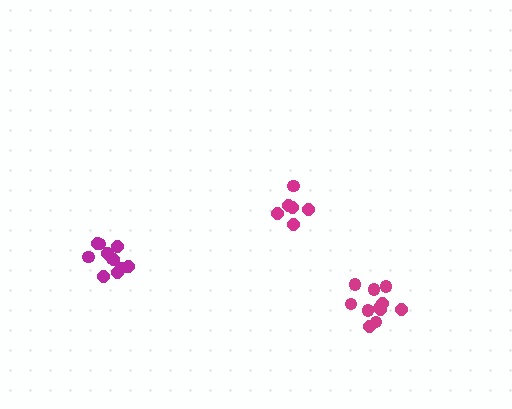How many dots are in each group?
Group 1: 6 dots, Group 2: 11 dots, Group 3: 11 dots (28 total).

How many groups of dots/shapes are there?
There are 3 groups.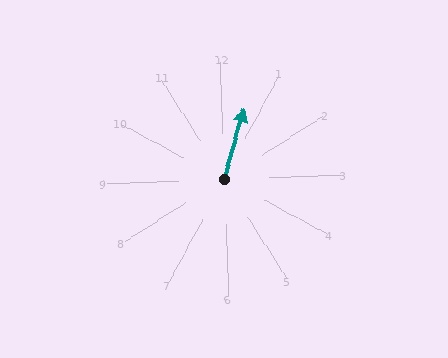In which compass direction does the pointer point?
North.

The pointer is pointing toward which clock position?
Roughly 1 o'clock.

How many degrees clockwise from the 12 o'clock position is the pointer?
Approximately 18 degrees.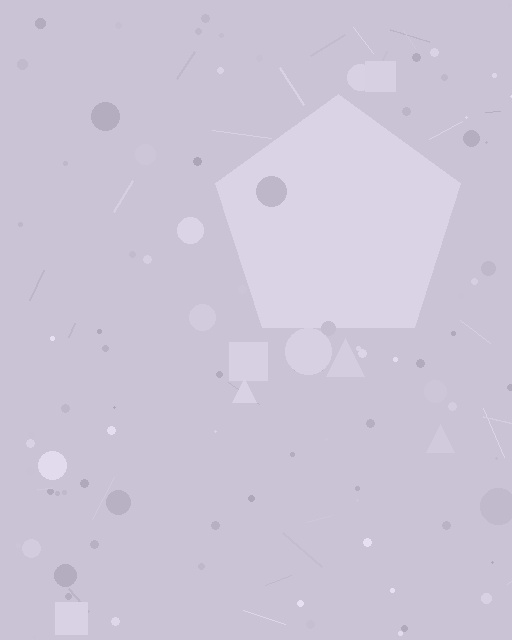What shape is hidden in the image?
A pentagon is hidden in the image.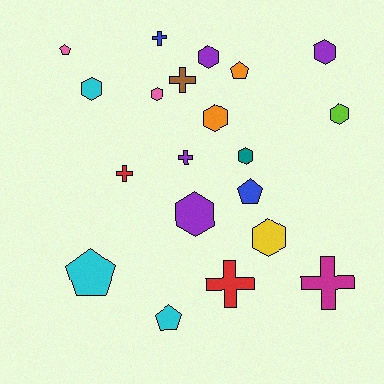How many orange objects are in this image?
There are 2 orange objects.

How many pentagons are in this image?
There are 5 pentagons.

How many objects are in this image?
There are 20 objects.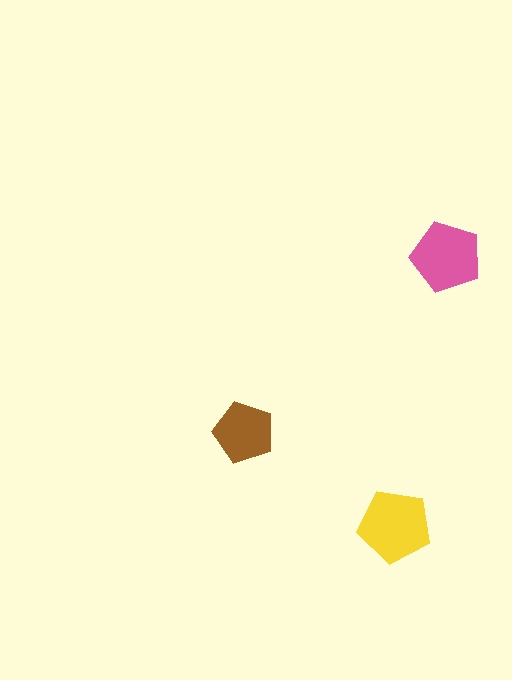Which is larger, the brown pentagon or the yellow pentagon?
The yellow one.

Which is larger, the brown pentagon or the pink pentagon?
The pink one.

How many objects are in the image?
There are 3 objects in the image.